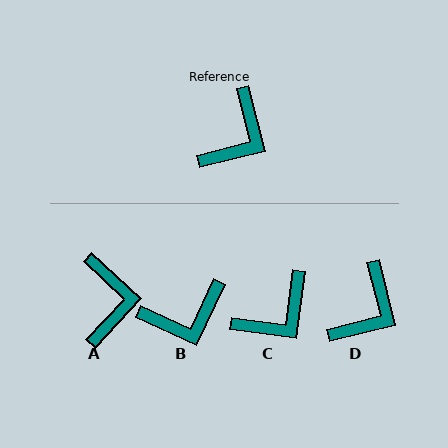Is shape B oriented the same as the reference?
No, it is off by about 39 degrees.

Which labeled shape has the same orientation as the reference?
D.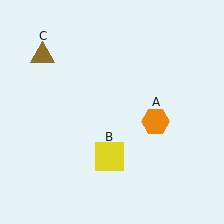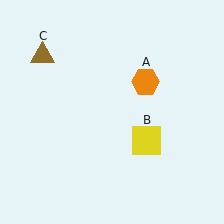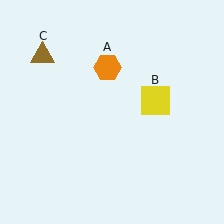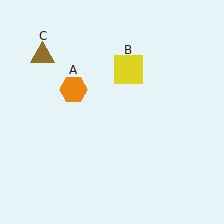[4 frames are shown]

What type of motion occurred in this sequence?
The orange hexagon (object A), yellow square (object B) rotated counterclockwise around the center of the scene.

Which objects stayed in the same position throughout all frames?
Brown triangle (object C) remained stationary.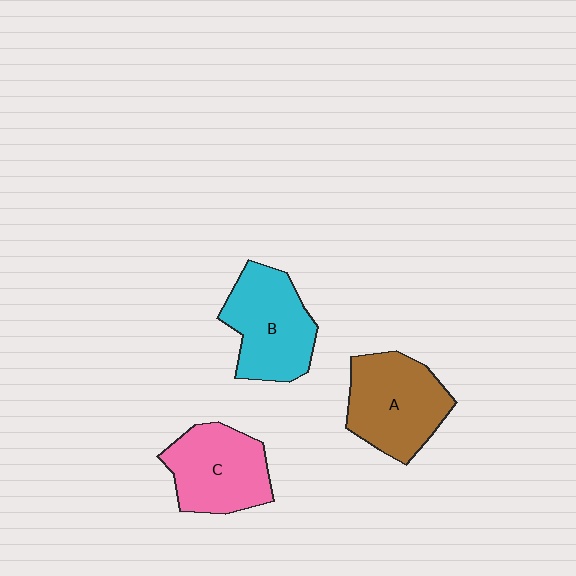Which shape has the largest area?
Shape A (brown).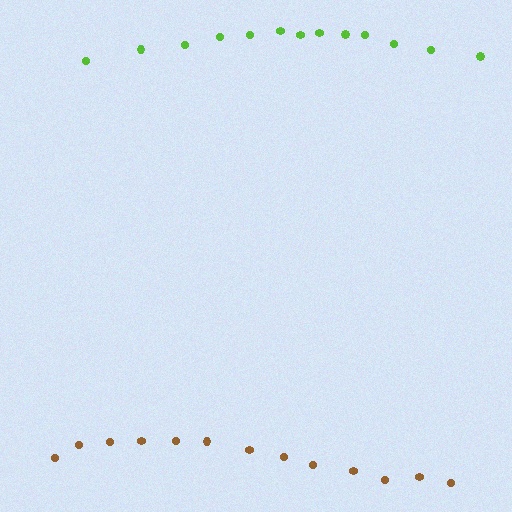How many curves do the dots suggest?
There are 2 distinct paths.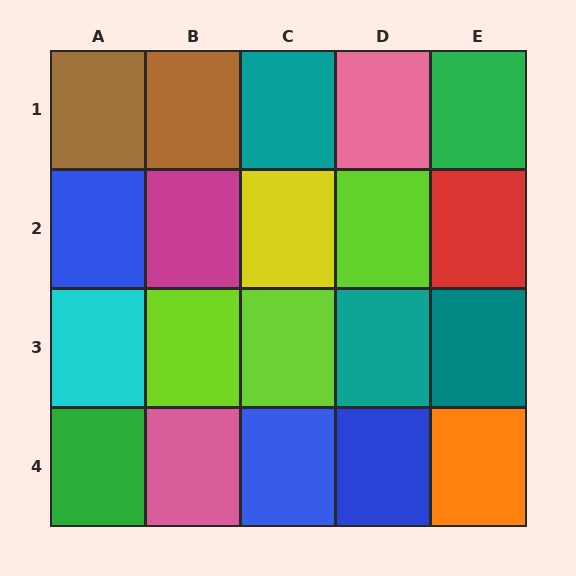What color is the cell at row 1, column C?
Teal.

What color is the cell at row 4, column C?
Blue.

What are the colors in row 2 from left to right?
Blue, magenta, yellow, lime, red.